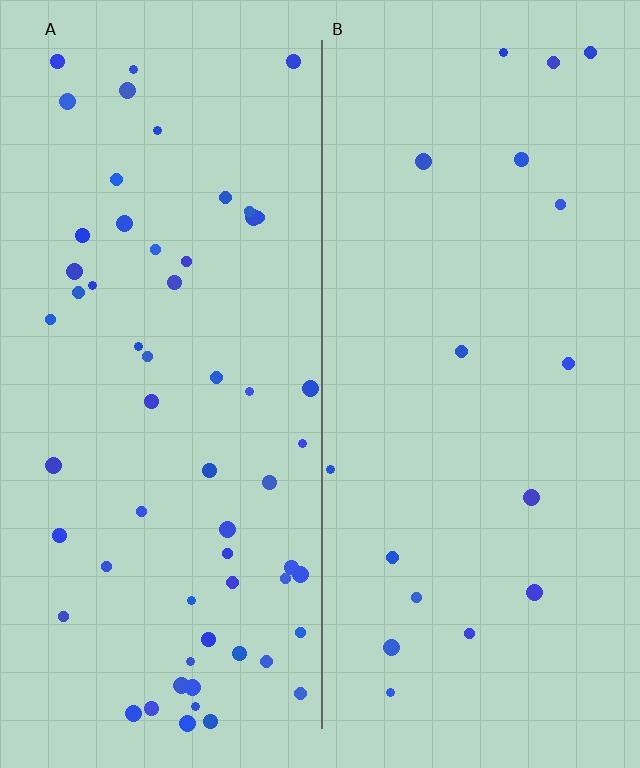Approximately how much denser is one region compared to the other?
Approximately 3.4× — region A over region B.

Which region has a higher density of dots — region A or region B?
A (the left).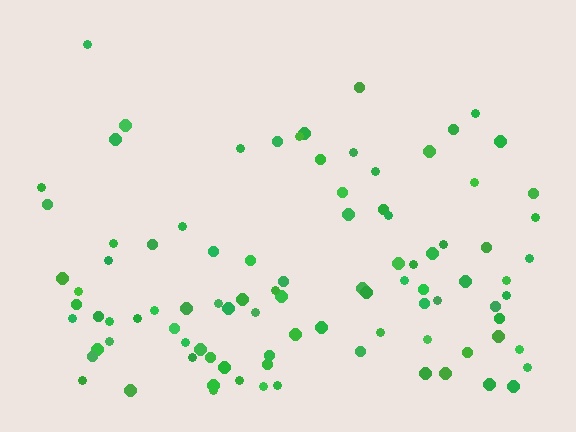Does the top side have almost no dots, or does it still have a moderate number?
Still a moderate number, just noticeably fewer than the bottom.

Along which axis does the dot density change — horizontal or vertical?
Vertical.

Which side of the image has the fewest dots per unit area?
The top.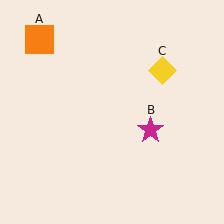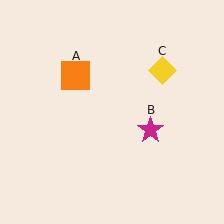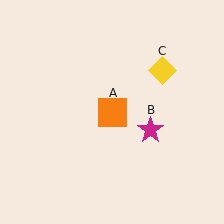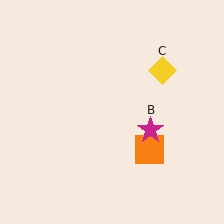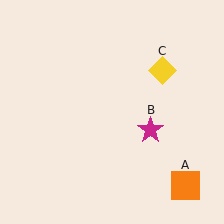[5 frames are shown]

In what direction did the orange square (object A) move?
The orange square (object A) moved down and to the right.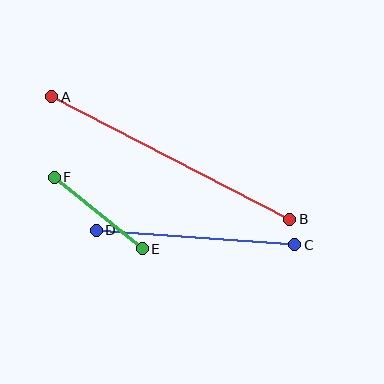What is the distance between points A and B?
The distance is approximately 267 pixels.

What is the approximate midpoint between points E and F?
The midpoint is at approximately (98, 213) pixels.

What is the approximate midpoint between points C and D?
The midpoint is at approximately (195, 238) pixels.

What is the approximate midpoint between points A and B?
The midpoint is at approximately (171, 158) pixels.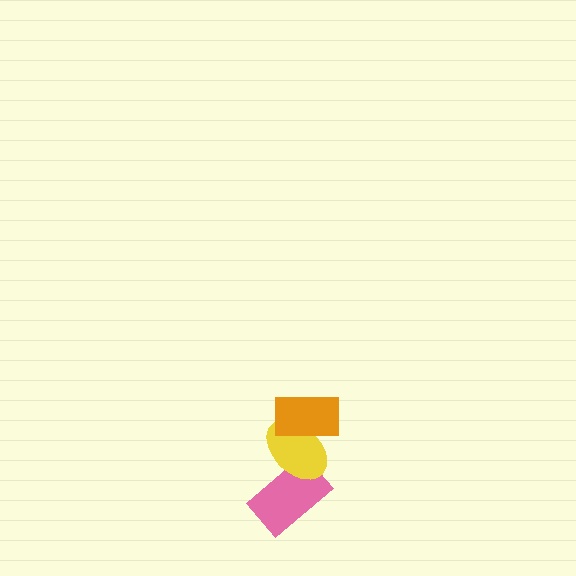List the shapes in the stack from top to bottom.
From top to bottom: the orange rectangle, the yellow ellipse, the pink rectangle.